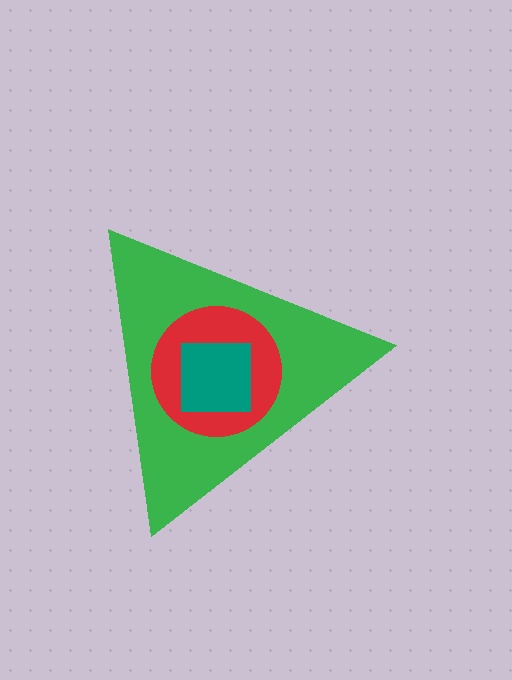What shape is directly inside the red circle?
The teal square.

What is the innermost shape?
The teal square.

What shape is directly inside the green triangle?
The red circle.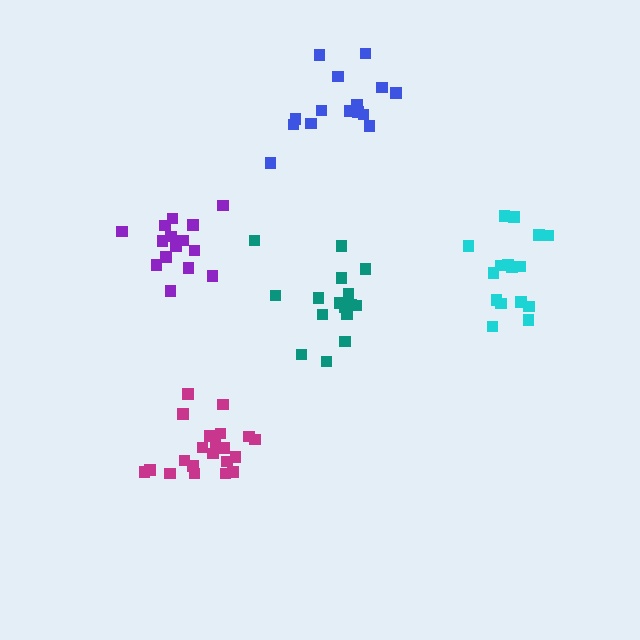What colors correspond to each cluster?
The clusters are colored: cyan, blue, teal, purple, magenta.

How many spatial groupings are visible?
There are 5 spatial groupings.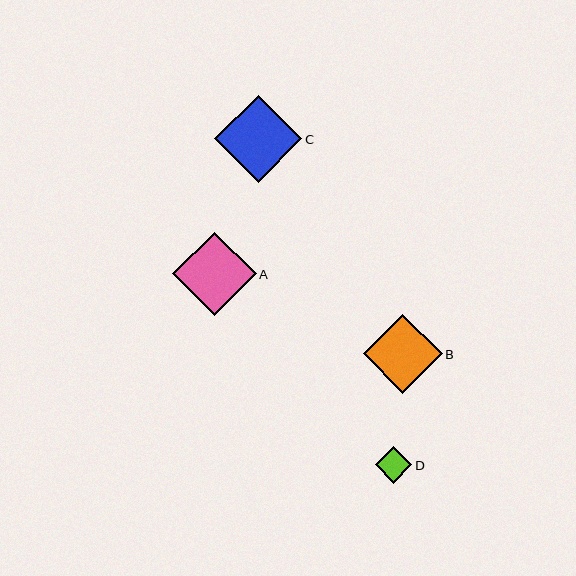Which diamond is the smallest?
Diamond D is the smallest with a size of approximately 36 pixels.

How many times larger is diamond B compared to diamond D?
Diamond B is approximately 2.2 times the size of diamond D.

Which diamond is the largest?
Diamond C is the largest with a size of approximately 87 pixels.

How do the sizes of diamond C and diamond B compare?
Diamond C and diamond B are approximately the same size.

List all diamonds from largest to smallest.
From largest to smallest: C, A, B, D.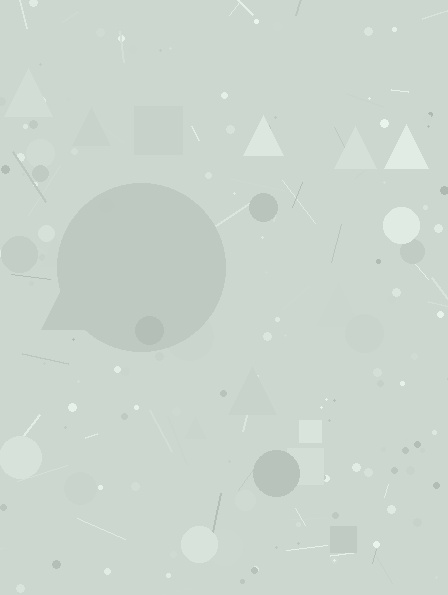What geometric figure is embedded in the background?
A circle is embedded in the background.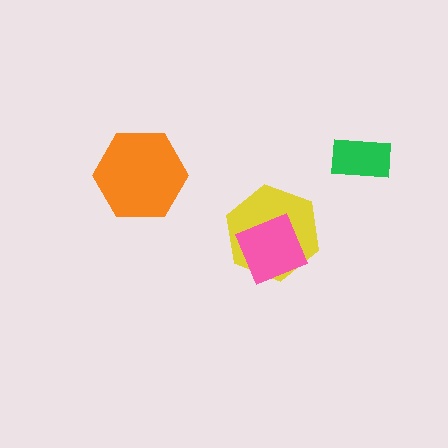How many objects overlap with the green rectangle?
0 objects overlap with the green rectangle.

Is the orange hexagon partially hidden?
No, no other shape covers it.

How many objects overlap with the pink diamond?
1 object overlaps with the pink diamond.